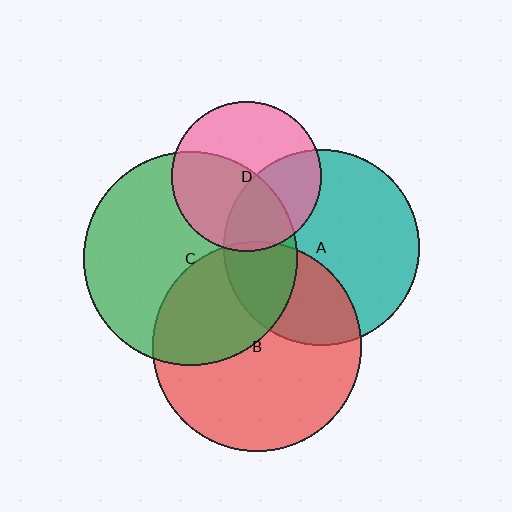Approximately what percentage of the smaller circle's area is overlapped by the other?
Approximately 5%.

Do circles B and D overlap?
Yes.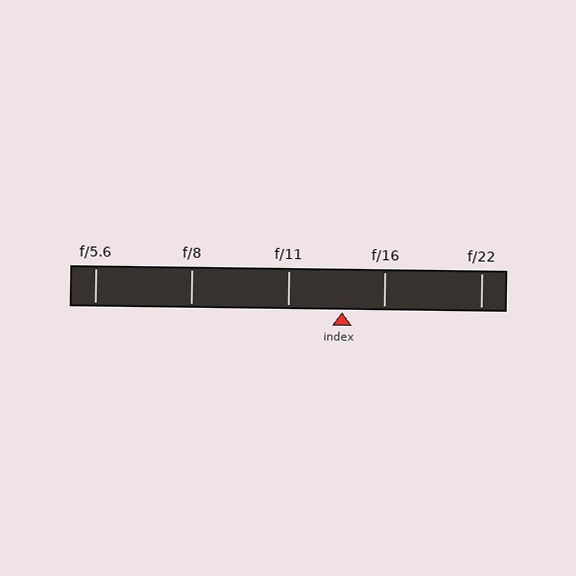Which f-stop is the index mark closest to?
The index mark is closest to f/16.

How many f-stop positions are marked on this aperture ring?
There are 5 f-stop positions marked.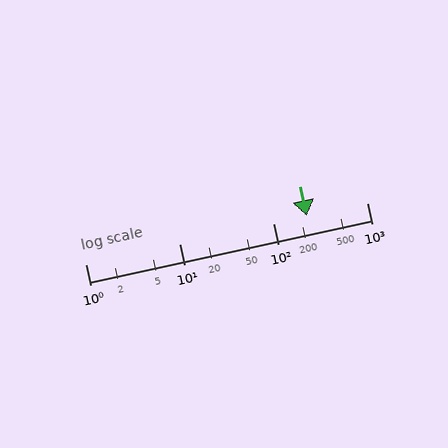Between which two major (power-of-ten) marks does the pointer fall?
The pointer is between 100 and 1000.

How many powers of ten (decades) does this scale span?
The scale spans 3 decades, from 1 to 1000.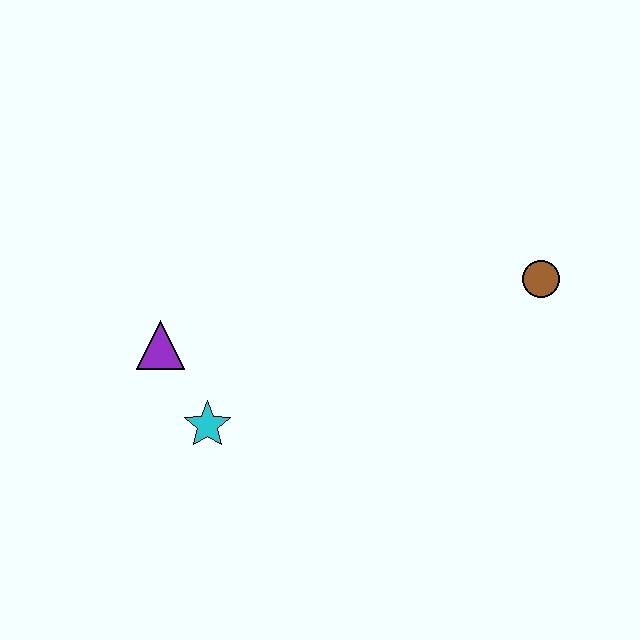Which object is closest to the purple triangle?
The cyan star is closest to the purple triangle.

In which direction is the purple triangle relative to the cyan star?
The purple triangle is above the cyan star.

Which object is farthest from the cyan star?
The brown circle is farthest from the cyan star.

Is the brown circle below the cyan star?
No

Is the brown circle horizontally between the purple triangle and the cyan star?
No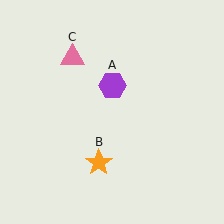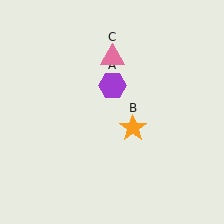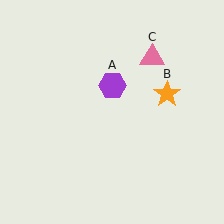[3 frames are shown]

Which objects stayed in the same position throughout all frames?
Purple hexagon (object A) remained stationary.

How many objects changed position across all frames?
2 objects changed position: orange star (object B), pink triangle (object C).